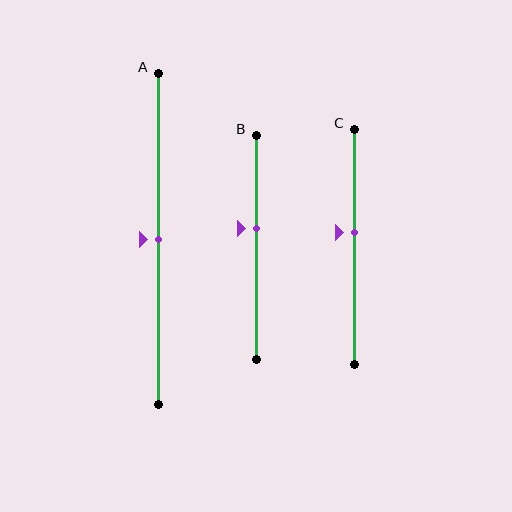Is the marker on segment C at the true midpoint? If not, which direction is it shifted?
No, the marker on segment C is shifted upward by about 6% of the segment length.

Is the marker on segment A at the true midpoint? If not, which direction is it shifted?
Yes, the marker on segment A is at the true midpoint.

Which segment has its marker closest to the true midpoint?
Segment A has its marker closest to the true midpoint.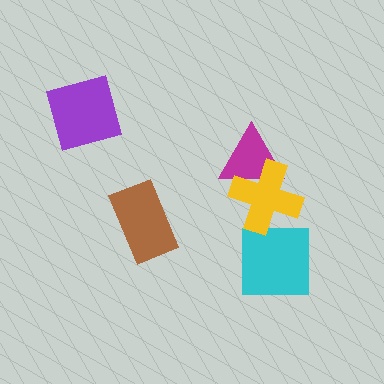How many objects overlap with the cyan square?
0 objects overlap with the cyan square.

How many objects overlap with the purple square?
0 objects overlap with the purple square.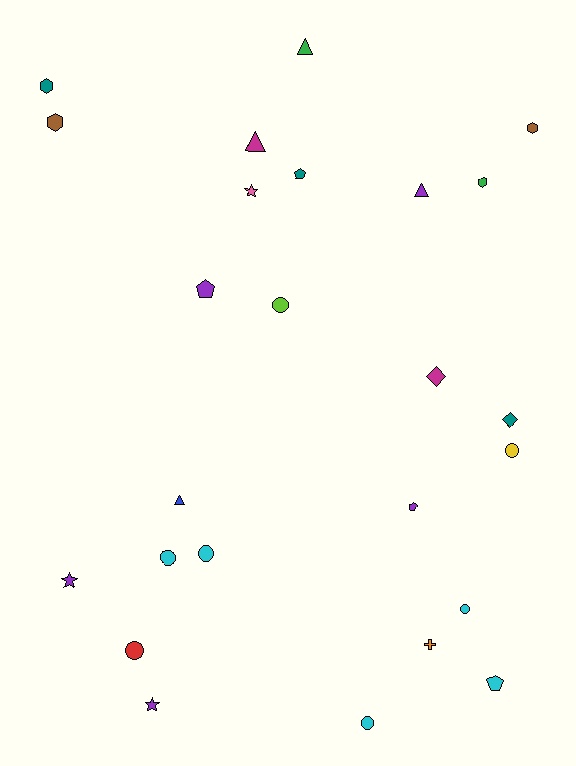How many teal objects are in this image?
There are 3 teal objects.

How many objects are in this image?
There are 25 objects.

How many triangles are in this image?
There are 4 triangles.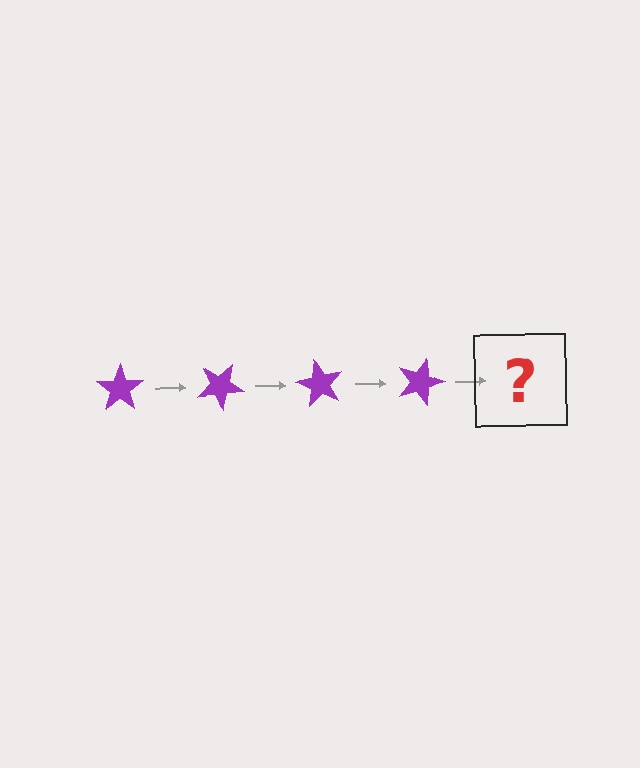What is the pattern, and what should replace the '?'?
The pattern is that the star rotates 30 degrees each step. The '?' should be a purple star rotated 120 degrees.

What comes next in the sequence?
The next element should be a purple star rotated 120 degrees.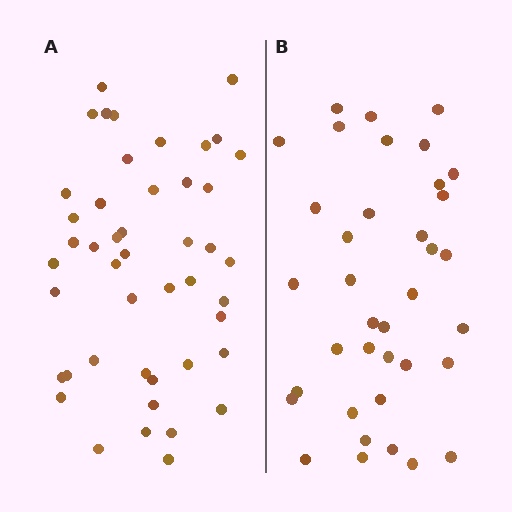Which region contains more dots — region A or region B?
Region A (the left region) has more dots.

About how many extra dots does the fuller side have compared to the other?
Region A has roughly 8 or so more dots than region B.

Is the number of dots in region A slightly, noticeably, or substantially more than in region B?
Region A has only slightly more — the two regions are fairly close. The ratio is roughly 1.2 to 1.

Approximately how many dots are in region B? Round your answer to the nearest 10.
About 40 dots. (The exact count is 37, which rounds to 40.)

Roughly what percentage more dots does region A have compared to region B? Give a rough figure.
About 25% more.